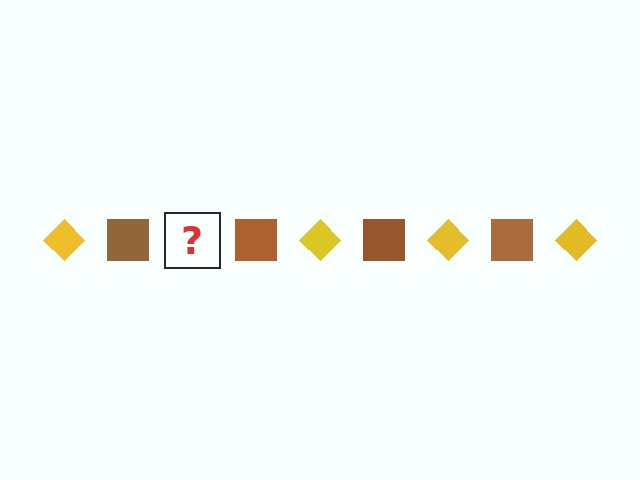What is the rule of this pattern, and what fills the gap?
The rule is that the pattern alternates between yellow diamond and brown square. The gap should be filled with a yellow diamond.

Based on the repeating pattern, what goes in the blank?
The blank should be a yellow diamond.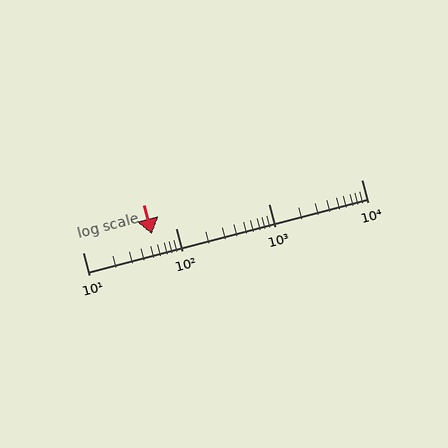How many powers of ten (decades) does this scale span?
The scale spans 3 decades, from 10 to 10000.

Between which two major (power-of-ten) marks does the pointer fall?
The pointer is between 10 and 100.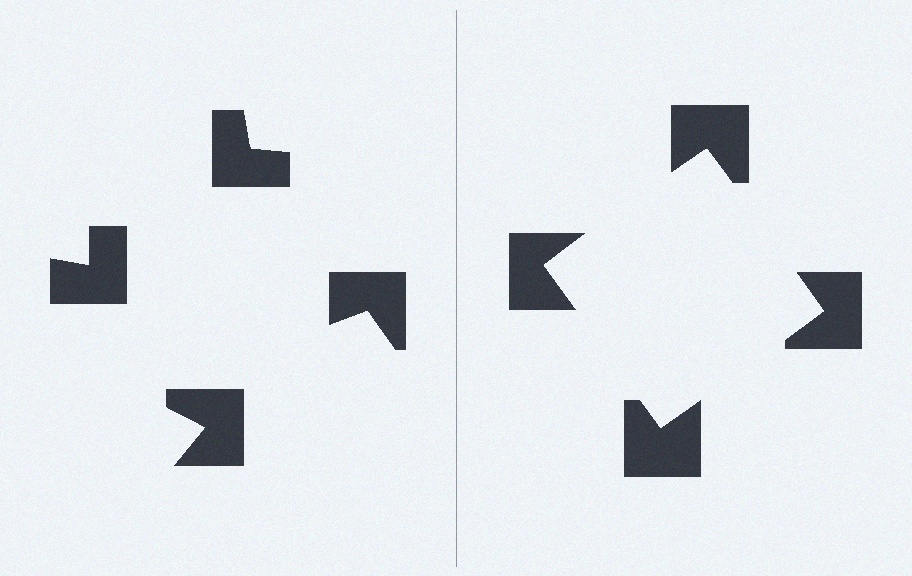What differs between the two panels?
The notched squares are positioned identically on both sides; only the wedge orientations differ. On the right they align to a square; on the left they are misaligned.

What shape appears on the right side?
An illusory square.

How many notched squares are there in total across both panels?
8 — 4 on each side.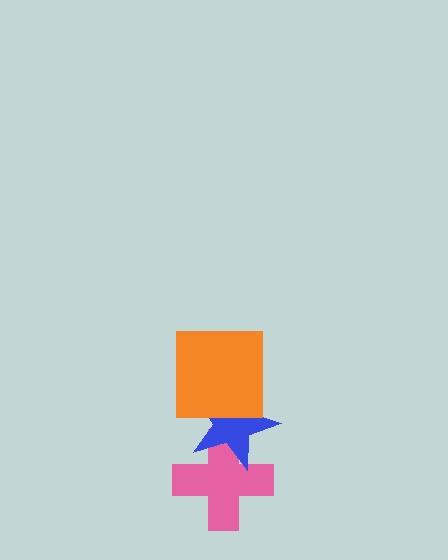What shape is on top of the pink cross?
The blue star is on top of the pink cross.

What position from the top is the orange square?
The orange square is 1st from the top.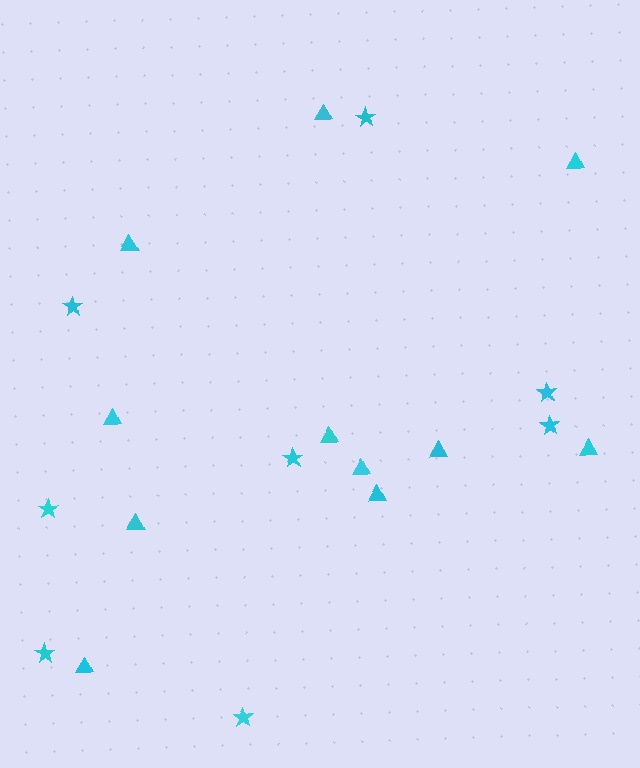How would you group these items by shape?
There are 2 groups: one group of stars (8) and one group of triangles (11).